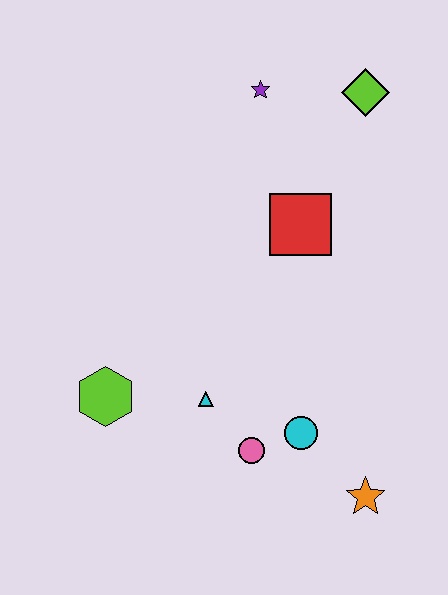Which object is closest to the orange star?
The cyan circle is closest to the orange star.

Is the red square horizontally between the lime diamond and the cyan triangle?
Yes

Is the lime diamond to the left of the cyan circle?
No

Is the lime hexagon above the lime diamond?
No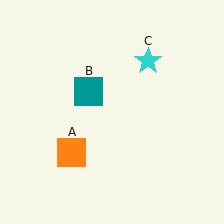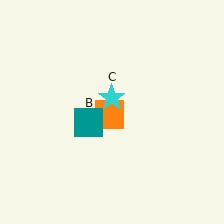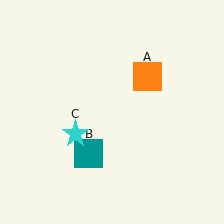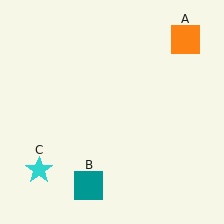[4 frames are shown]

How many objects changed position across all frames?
3 objects changed position: orange square (object A), teal square (object B), cyan star (object C).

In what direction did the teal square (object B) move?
The teal square (object B) moved down.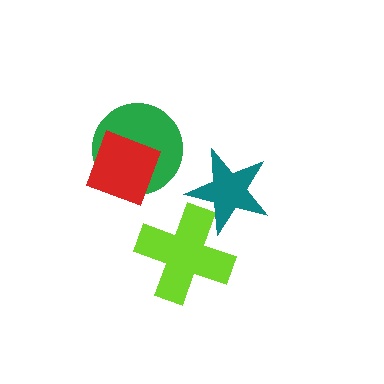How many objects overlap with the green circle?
1 object overlaps with the green circle.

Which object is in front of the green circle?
The red square is in front of the green circle.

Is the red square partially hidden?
No, no other shape covers it.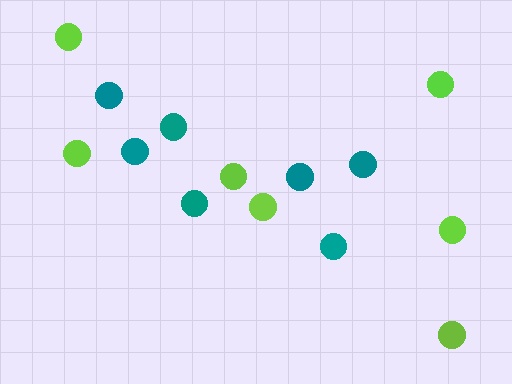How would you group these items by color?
There are 2 groups: one group of lime circles (7) and one group of teal circles (7).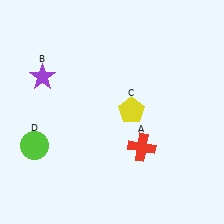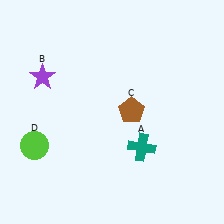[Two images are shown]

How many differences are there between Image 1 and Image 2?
There are 2 differences between the two images.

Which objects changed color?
A changed from red to teal. C changed from yellow to brown.